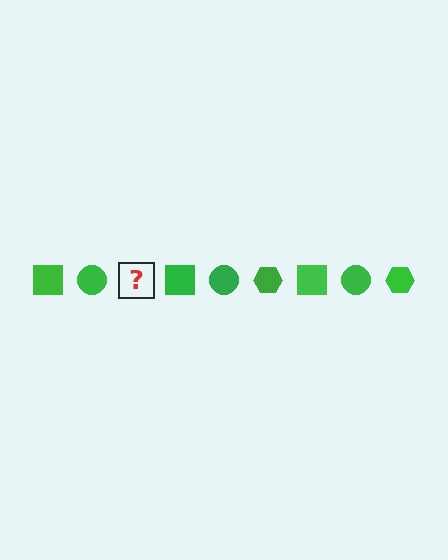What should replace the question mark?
The question mark should be replaced with a green hexagon.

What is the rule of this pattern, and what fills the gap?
The rule is that the pattern cycles through square, circle, hexagon shapes in green. The gap should be filled with a green hexagon.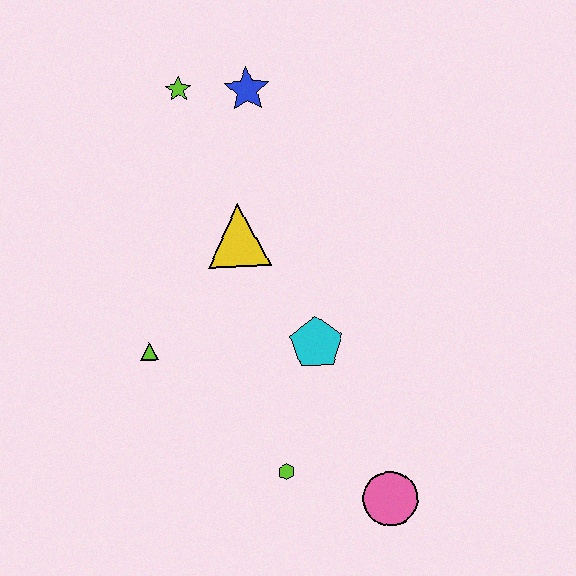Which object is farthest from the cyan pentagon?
The lime star is farthest from the cyan pentagon.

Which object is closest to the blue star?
The lime star is closest to the blue star.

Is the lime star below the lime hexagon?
No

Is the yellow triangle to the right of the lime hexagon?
No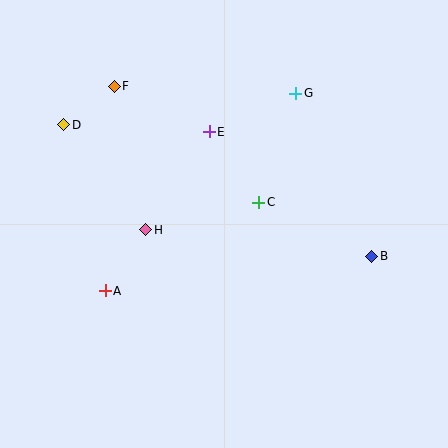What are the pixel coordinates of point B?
Point B is at (372, 257).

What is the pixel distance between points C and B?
The distance between C and B is 125 pixels.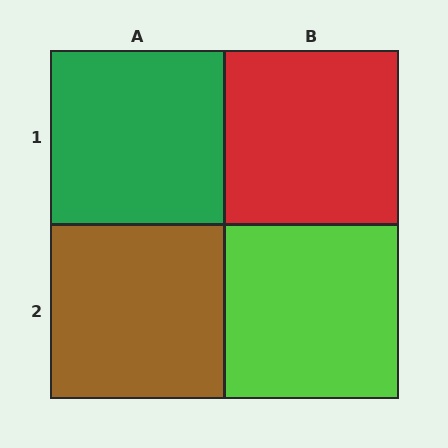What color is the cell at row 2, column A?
Brown.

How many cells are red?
1 cell is red.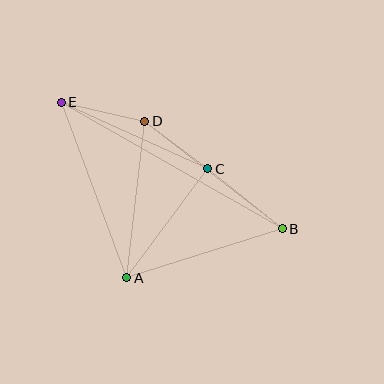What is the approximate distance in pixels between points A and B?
The distance between A and B is approximately 163 pixels.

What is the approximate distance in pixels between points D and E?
The distance between D and E is approximately 86 pixels.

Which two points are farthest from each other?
Points B and E are farthest from each other.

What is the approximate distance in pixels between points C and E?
The distance between C and E is approximately 161 pixels.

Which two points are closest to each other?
Points C and D are closest to each other.